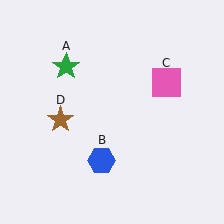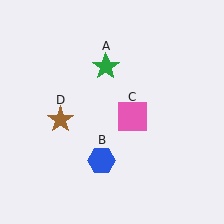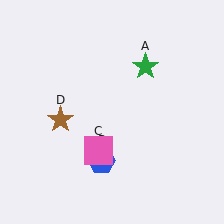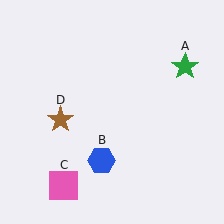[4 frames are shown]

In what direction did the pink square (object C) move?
The pink square (object C) moved down and to the left.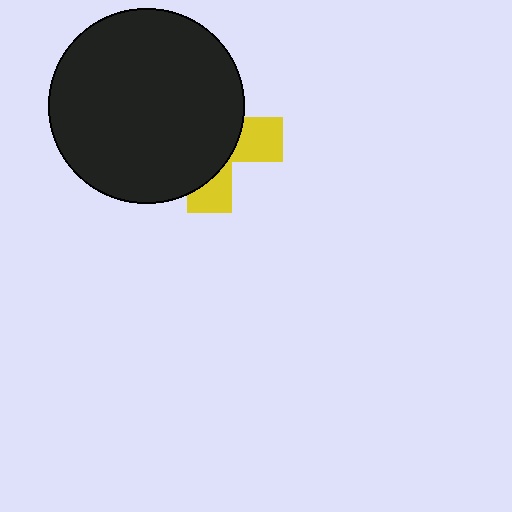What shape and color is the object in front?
The object in front is a black circle.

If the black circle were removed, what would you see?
You would see the complete yellow cross.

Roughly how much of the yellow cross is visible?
A small part of it is visible (roughly 31%).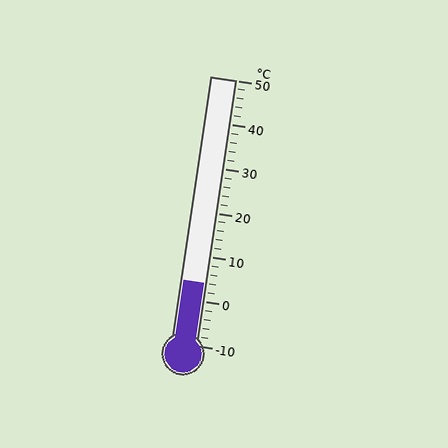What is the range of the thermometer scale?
The thermometer scale ranges from -10°C to 50°C.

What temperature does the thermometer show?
The thermometer shows approximately 4°C.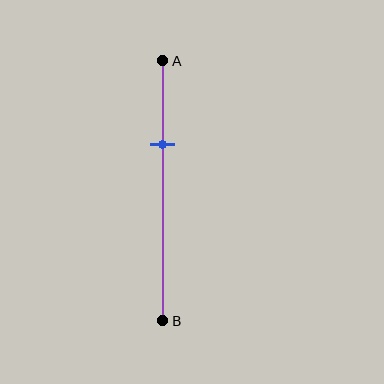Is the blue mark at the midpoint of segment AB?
No, the mark is at about 30% from A, not at the 50% midpoint.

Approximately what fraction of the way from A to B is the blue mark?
The blue mark is approximately 30% of the way from A to B.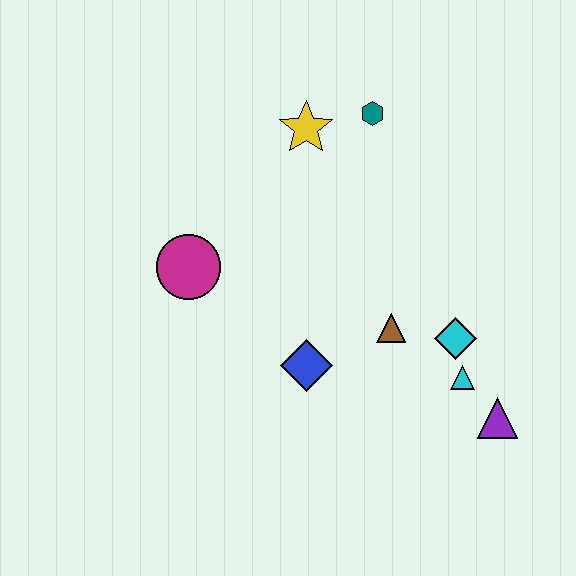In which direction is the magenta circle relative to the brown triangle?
The magenta circle is to the left of the brown triangle.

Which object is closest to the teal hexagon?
The yellow star is closest to the teal hexagon.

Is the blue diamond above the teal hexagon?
No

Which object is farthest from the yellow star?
The purple triangle is farthest from the yellow star.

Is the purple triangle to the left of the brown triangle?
No